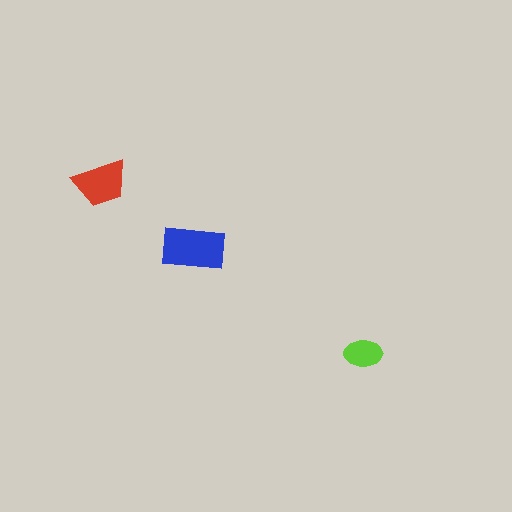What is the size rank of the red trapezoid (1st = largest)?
2nd.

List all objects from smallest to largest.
The lime ellipse, the red trapezoid, the blue rectangle.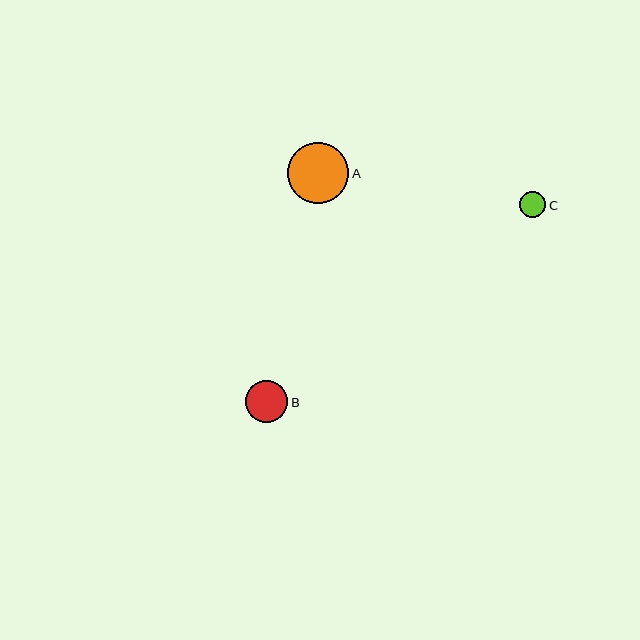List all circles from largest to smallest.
From largest to smallest: A, B, C.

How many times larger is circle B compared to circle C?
Circle B is approximately 1.6 times the size of circle C.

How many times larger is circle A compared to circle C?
Circle A is approximately 2.4 times the size of circle C.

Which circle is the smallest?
Circle C is the smallest with a size of approximately 26 pixels.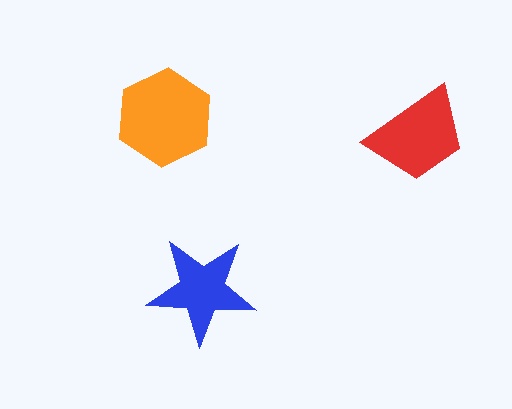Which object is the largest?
The orange hexagon.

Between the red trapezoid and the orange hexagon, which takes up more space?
The orange hexagon.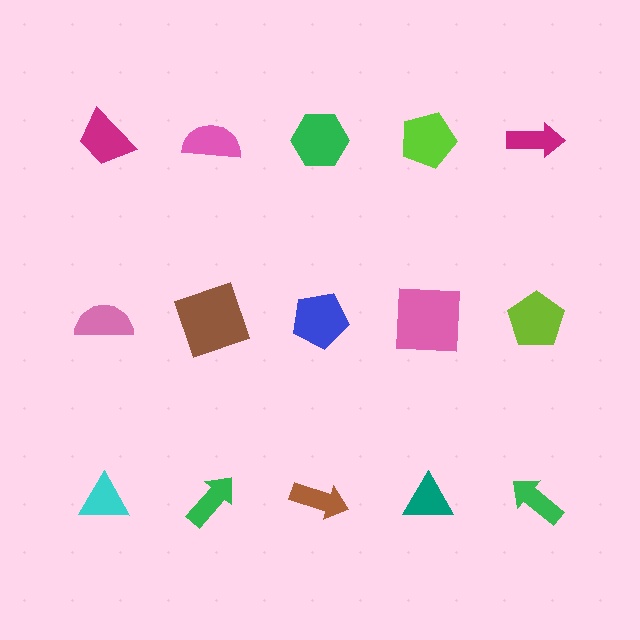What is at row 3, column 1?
A cyan triangle.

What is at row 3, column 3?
A brown arrow.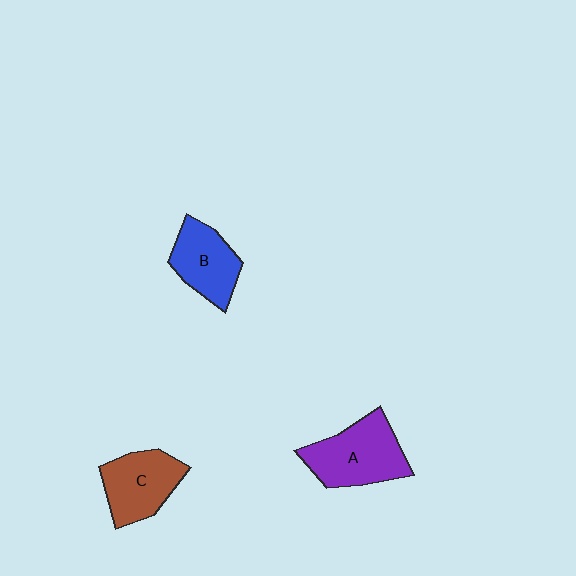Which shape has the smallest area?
Shape B (blue).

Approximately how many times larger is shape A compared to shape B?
Approximately 1.3 times.